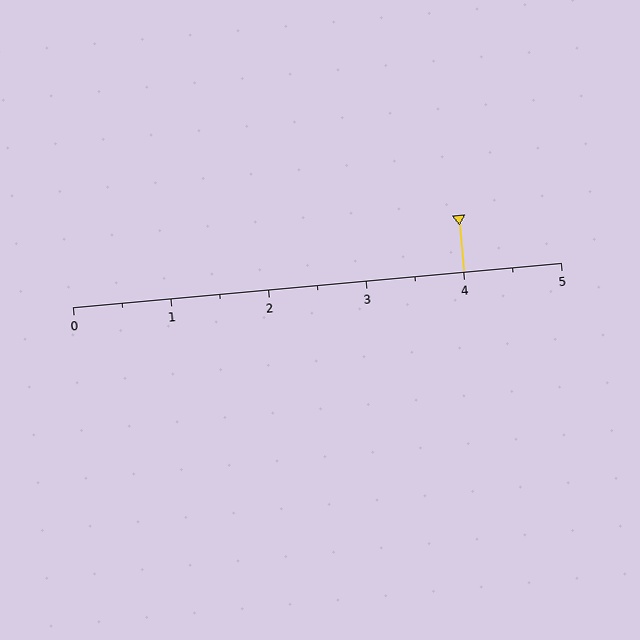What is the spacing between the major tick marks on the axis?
The major ticks are spaced 1 apart.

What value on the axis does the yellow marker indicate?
The marker indicates approximately 4.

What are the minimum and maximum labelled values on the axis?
The axis runs from 0 to 5.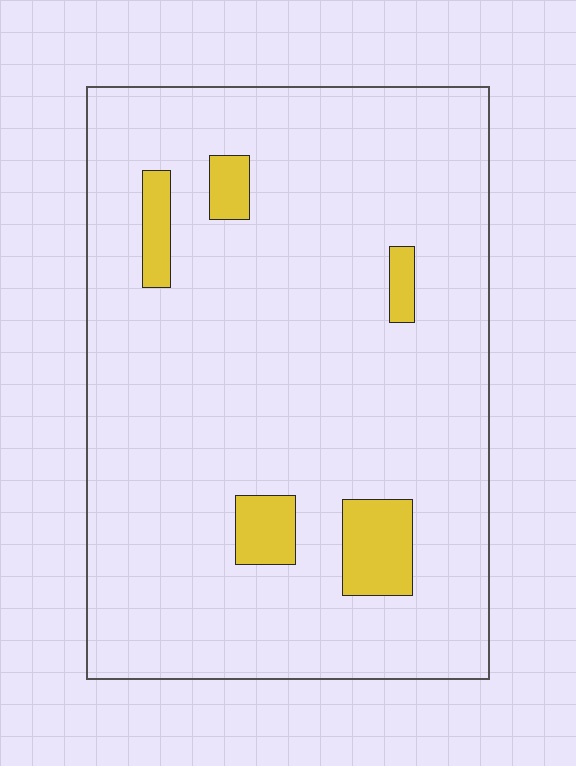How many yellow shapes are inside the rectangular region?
5.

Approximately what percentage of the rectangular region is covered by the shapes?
Approximately 10%.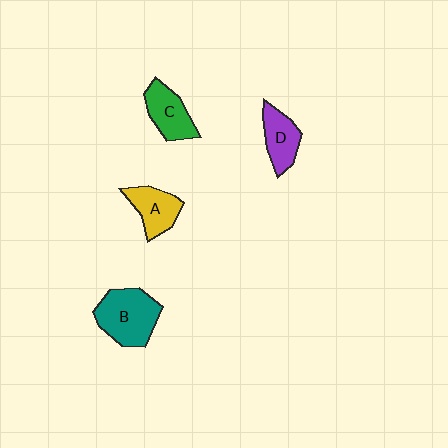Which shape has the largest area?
Shape B (teal).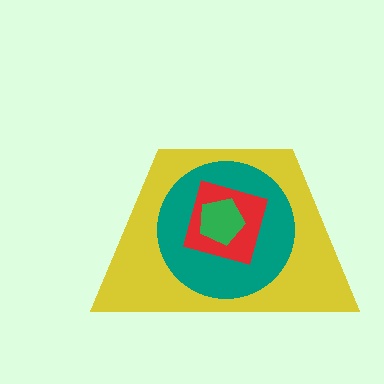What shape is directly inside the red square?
The green pentagon.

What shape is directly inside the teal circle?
The red square.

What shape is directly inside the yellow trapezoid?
The teal circle.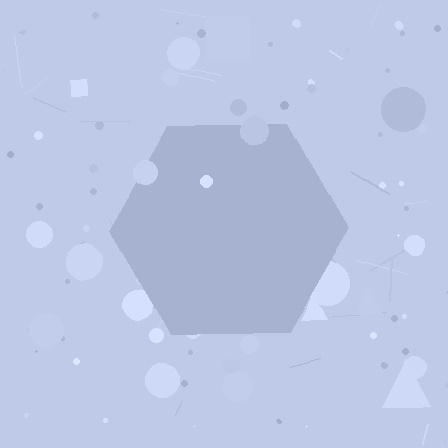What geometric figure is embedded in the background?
A hexagon is embedded in the background.